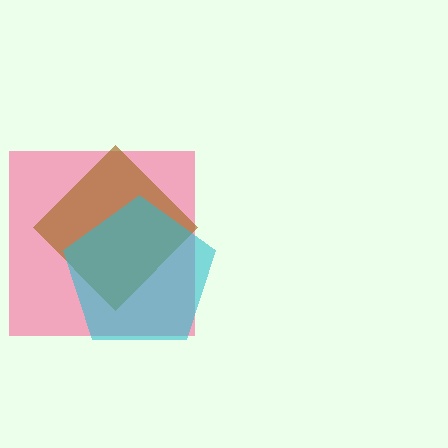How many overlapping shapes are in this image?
There are 3 overlapping shapes in the image.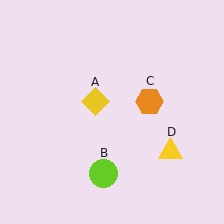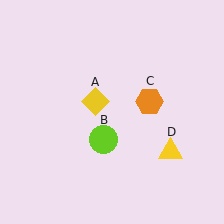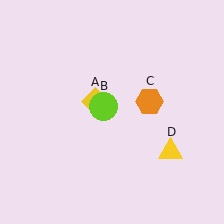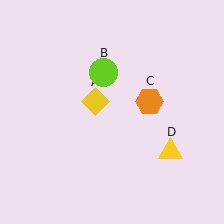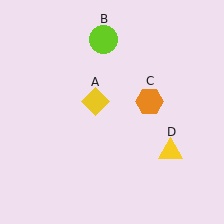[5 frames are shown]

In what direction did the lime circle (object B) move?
The lime circle (object B) moved up.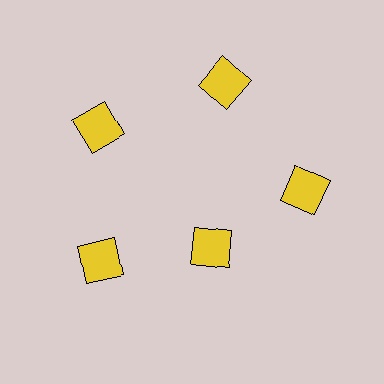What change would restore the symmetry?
The symmetry would be restored by moving it outward, back onto the ring so that all 5 squares sit at equal angles and equal distance from the center.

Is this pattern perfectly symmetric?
No. The 5 yellow squares are arranged in a ring, but one element near the 5 o'clock position is pulled inward toward the center, breaking the 5-fold rotational symmetry.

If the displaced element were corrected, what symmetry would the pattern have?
It would have 5-fold rotational symmetry — the pattern would map onto itself every 72 degrees.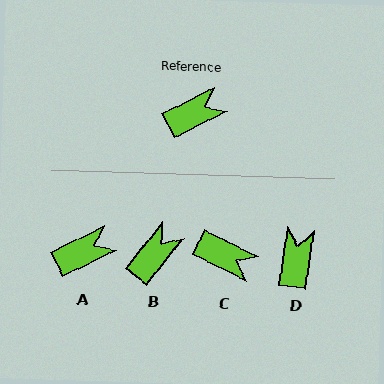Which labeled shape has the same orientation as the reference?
A.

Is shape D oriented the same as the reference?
No, it is off by about 55 degrees.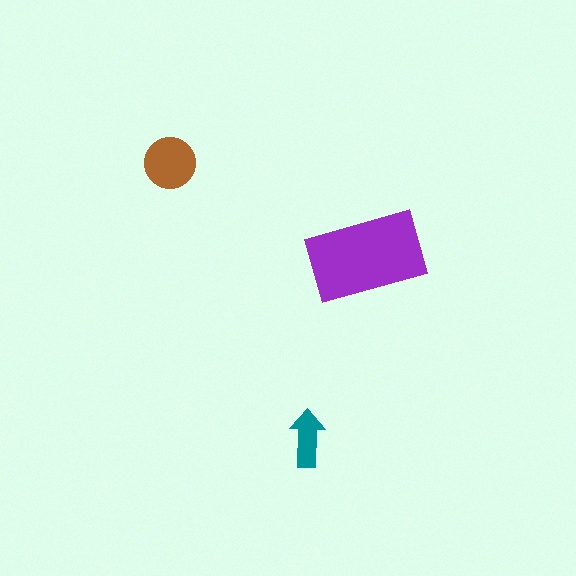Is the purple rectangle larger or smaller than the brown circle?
Larger.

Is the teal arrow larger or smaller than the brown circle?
Smaller.